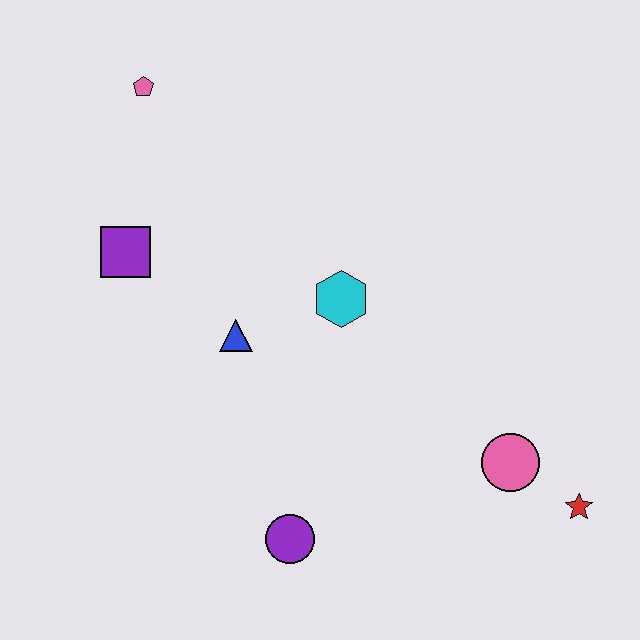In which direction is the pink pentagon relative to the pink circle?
The pink pentagon is above the pink circle.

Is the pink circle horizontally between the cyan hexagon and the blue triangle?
No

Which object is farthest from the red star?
The pink pentagon is farthest from the red star.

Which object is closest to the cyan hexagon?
The blue triangle is closest to the cyan hexagon.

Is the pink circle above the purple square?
No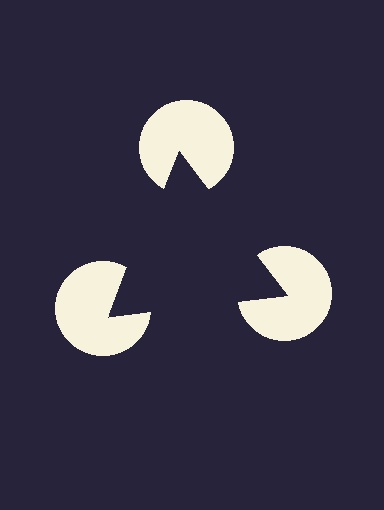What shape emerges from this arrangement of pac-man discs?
An illusory triangle — its edges are inferred from the aligned wedge cuts in the pac-man discs, not physically drawn.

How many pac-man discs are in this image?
There are 3 — one at each vertex of the illusory triangle.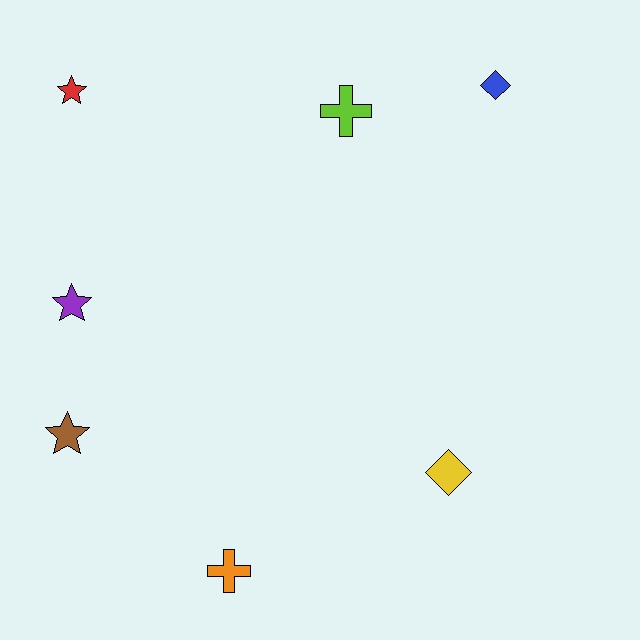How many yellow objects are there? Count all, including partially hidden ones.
There is 1 yellow object.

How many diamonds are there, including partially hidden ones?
There are 2 diamonds.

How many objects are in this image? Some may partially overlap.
There are 7 objects.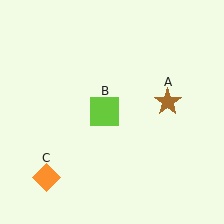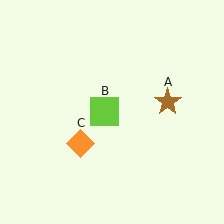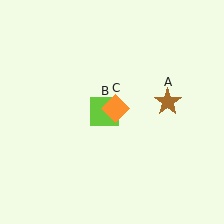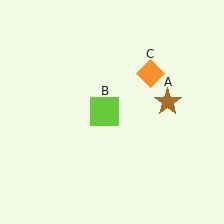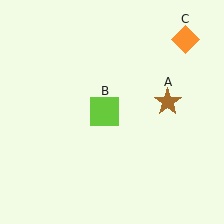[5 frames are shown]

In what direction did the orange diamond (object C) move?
The orange diamond (object C) moved up and to the right.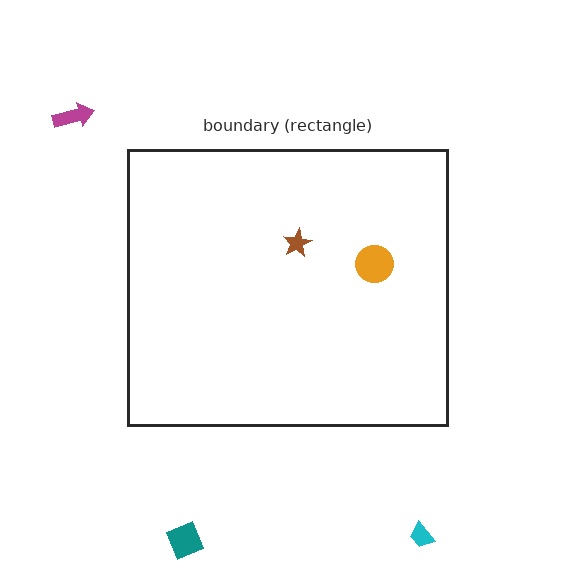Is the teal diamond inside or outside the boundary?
Outside.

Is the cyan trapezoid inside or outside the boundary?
Outside.